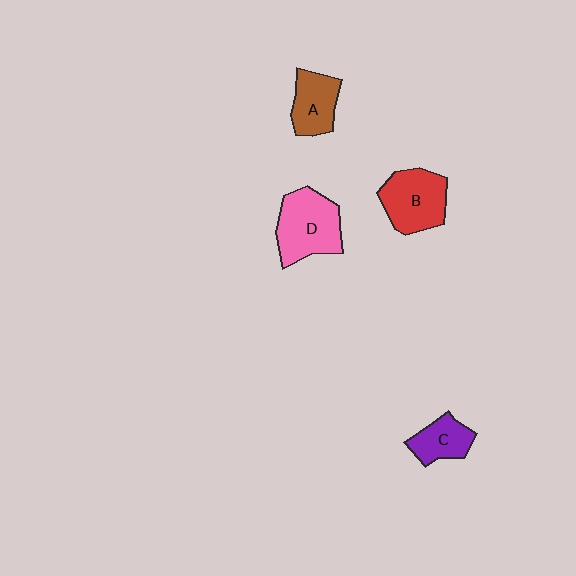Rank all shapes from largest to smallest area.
From largest to smallest: D (pink), B (red), A (brown), C (purple).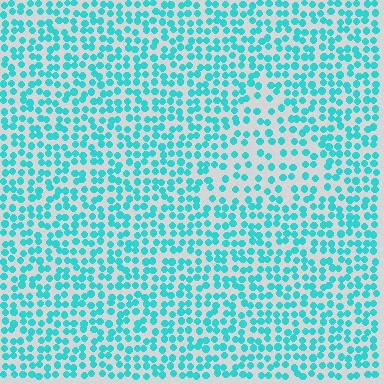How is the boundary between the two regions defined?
The boundary is defined by a change in element density (approximately 1.7x ratio). All elements are the same color, size, and shape.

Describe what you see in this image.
The image contains small cyan elements arranged at two different densities. A triangle-shaped region is visible where the elements are less densely packed than the surrounding area.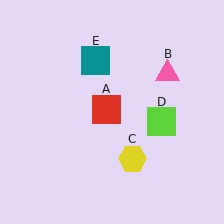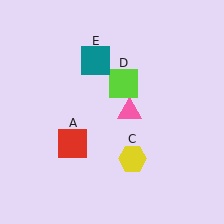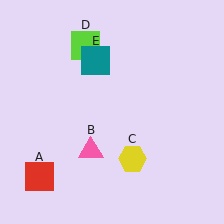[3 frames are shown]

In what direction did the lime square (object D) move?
The lime square (object D) moved up and to the left.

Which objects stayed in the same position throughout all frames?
Yellow hexagon (object C) and teal square (object E) remained stationary.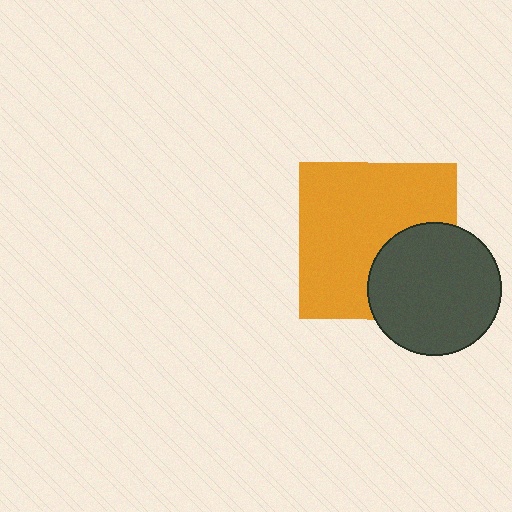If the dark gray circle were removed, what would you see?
You would see the complete orange square.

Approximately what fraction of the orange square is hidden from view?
Roughly 31% of the orange square is hidden behind the dark gray circle.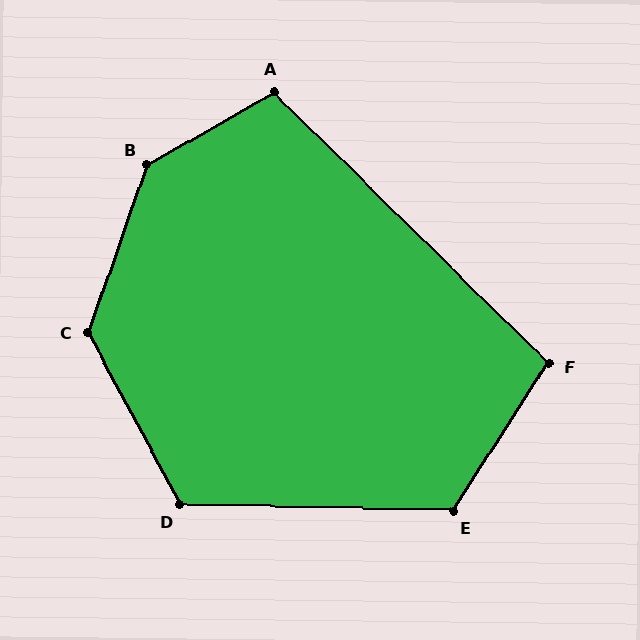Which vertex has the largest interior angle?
B, at approximately 139 degrees.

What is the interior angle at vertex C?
Approximately 133 degrees (obtuse).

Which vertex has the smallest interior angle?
F, at approximately 102 degrees.